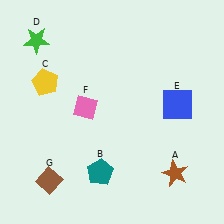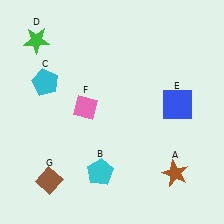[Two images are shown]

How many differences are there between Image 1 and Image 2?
There are 2 differences between the two images.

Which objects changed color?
B changed from teal to cyan. C changed from yellow to cyan.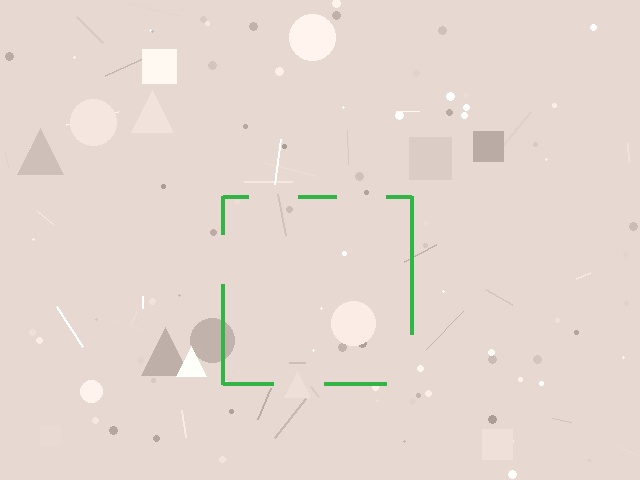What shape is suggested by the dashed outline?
The dashed outline suggests a square.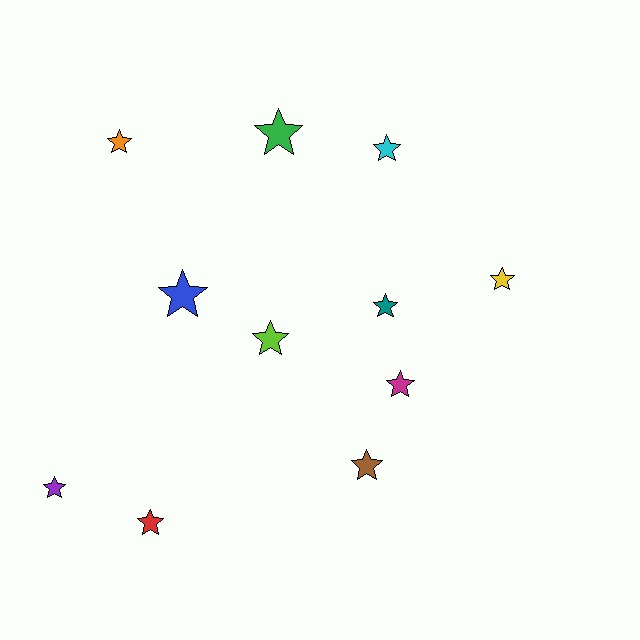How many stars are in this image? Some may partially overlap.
There are 11 stars.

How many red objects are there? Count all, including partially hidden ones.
There is 1 red object.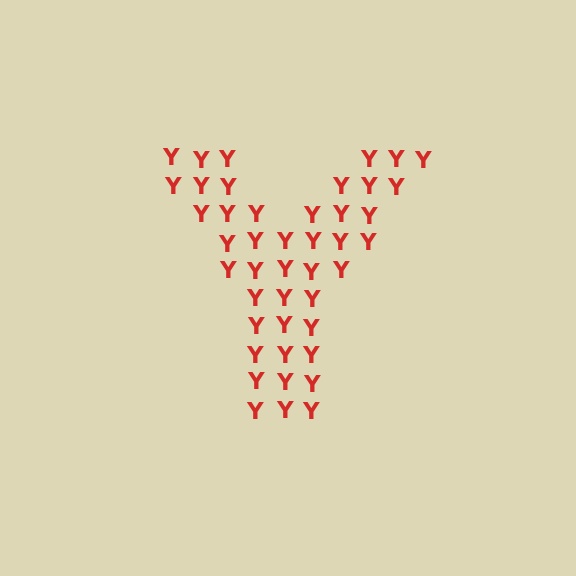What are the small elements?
The small elements are letter Y's.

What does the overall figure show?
The overall figure shows the letter Y.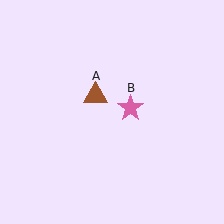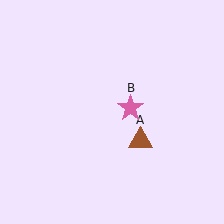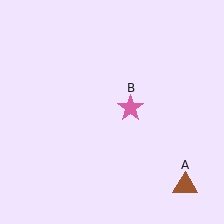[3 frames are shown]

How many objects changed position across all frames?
1 object changed position: brown triangle (object A).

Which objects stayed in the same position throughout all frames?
Pink star (object B) remained stationary.